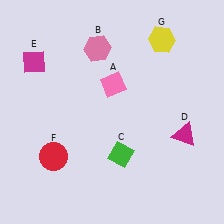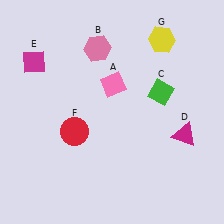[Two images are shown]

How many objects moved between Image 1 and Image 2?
2 objects moved between the two images.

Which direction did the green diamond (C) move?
The green diamond (C) moved up.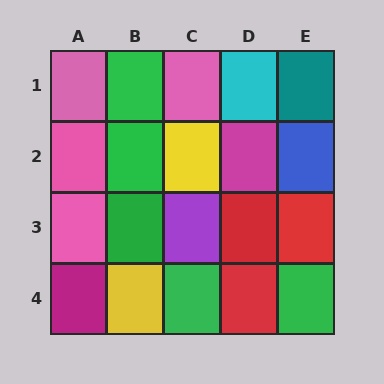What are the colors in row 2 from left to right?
Pink, green, yellow, magenta, blue.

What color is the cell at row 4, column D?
Red.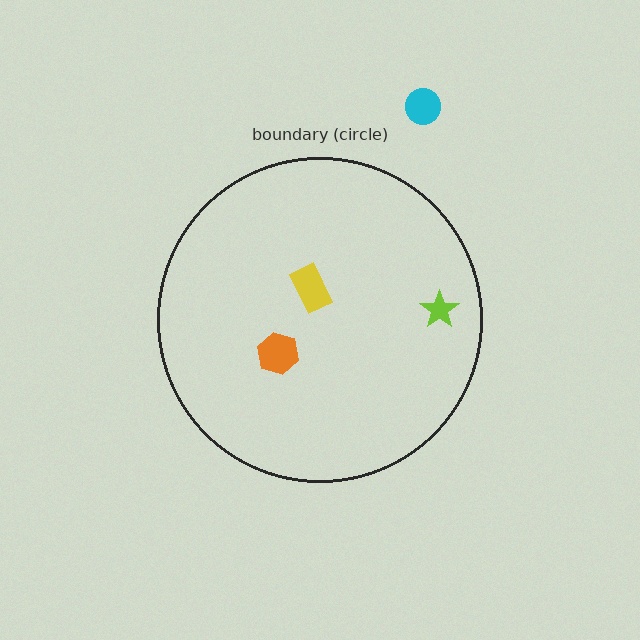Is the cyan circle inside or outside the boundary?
Outside.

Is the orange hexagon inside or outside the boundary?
Inside.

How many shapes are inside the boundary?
3 inside, 1 outside.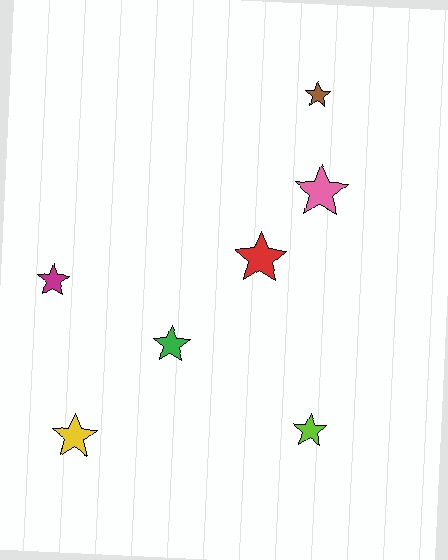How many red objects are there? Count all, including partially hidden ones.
There is 1 red object.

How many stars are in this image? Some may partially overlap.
There are 7 stars.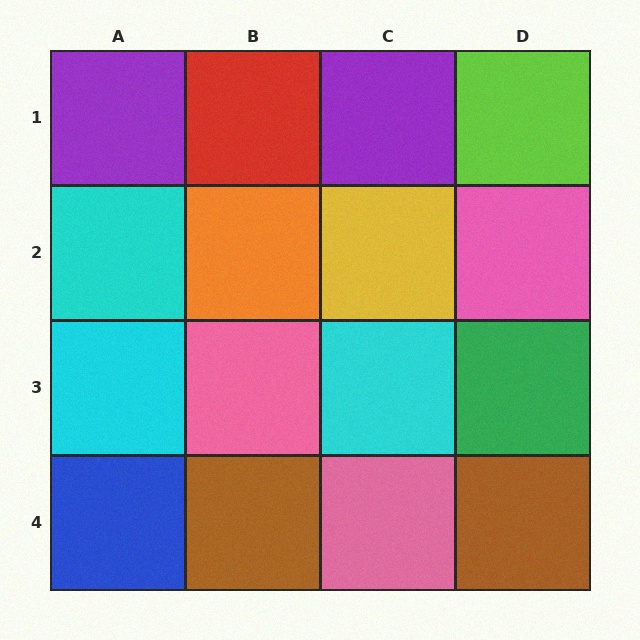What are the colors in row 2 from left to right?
Cyan, orange, yellow, pink.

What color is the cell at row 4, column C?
Pink.